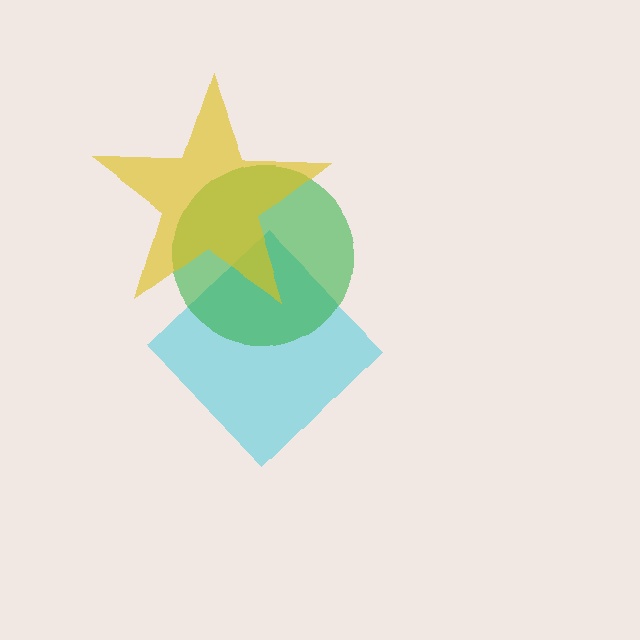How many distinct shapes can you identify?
There are 3 distinct shapes: a cyan diamond, a green circle, a yellow star.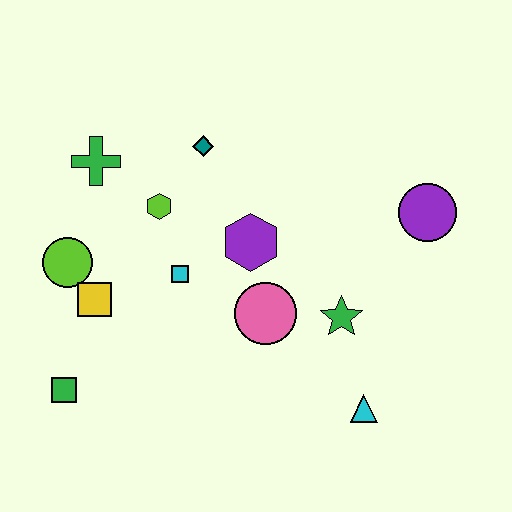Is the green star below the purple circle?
Yes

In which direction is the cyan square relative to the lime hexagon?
The cyan square is below the lime hexagon.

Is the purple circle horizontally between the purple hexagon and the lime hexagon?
No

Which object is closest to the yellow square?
The lime circle is closest to the yellow square.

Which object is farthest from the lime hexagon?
The cyan triangle is farthest from the lime hexagon.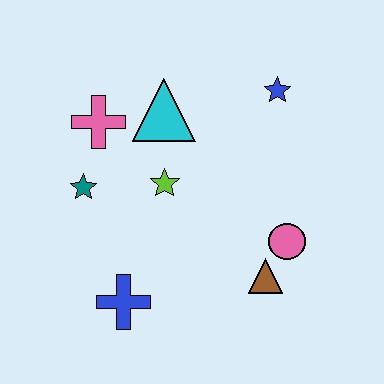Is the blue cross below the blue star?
Yes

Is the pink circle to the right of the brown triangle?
Yes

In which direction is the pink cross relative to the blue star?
The pink cross is to the left of the blue star.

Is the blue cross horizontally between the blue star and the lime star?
No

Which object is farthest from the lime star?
The blue star is farthest from the lime star.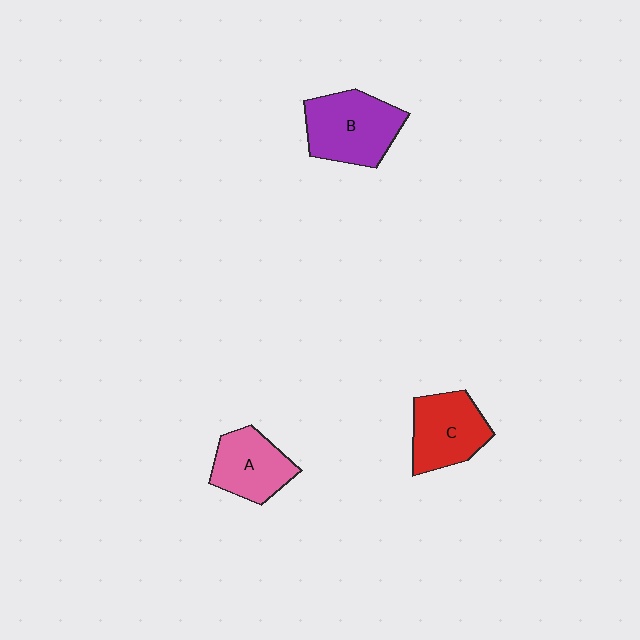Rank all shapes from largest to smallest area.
From largest to smallest: B (purple), C (red), A (pink).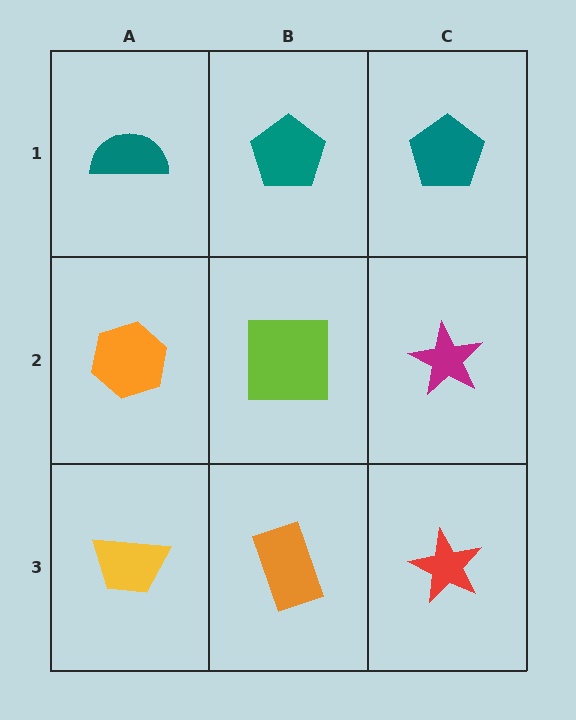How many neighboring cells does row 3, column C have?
2.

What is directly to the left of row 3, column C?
An orange rectangle.